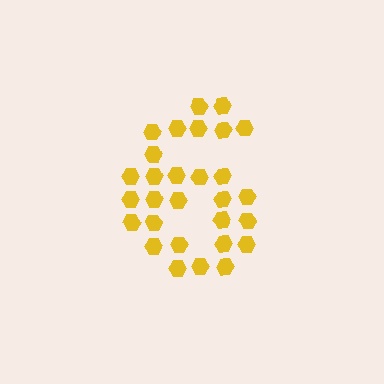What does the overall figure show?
The overall figure shows the digit 6.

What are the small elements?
The small elements are hexagons.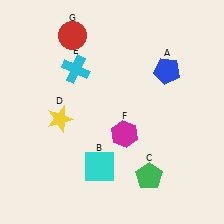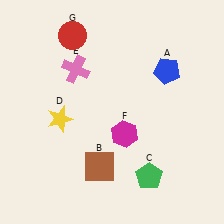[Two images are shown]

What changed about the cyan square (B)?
In Image 1, B is cyan. In Image 2, it changed to brown.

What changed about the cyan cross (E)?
In Image 1, E is cyan. In Image 2, it changed to pink.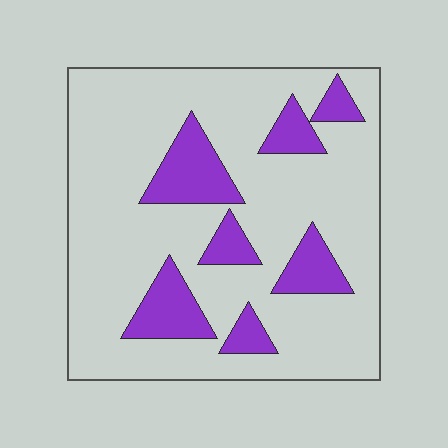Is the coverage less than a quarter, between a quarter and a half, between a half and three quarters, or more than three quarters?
Less than a quarter.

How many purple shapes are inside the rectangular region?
7.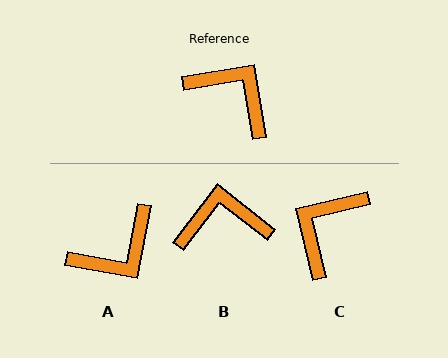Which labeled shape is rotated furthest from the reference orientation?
A, about 110 degrees away.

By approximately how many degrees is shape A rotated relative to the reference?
Approximately 110 degrees clockwise.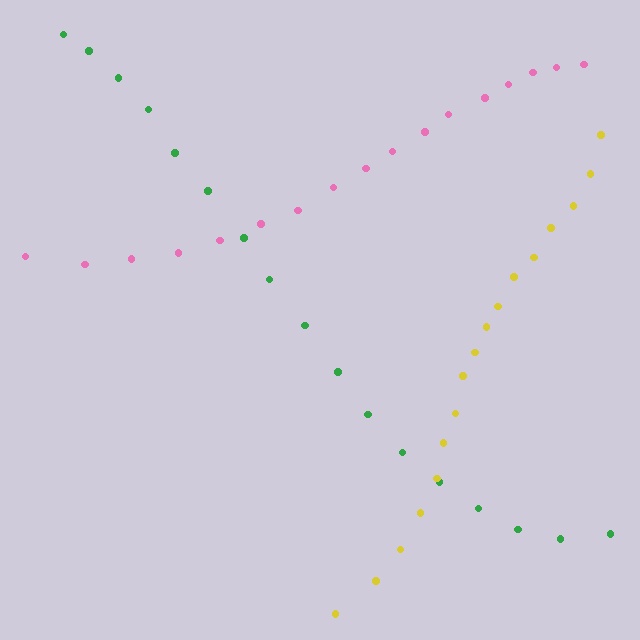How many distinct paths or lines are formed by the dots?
There are 3 distinct paths.